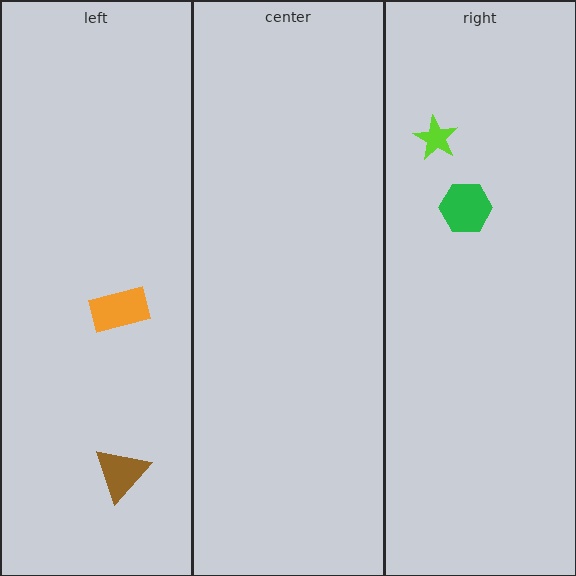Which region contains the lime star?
The right region.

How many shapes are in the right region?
2.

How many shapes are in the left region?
2.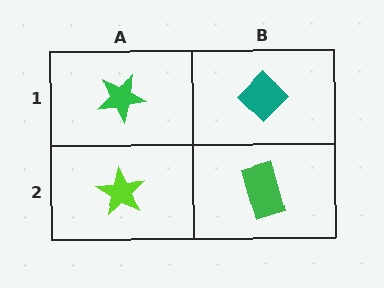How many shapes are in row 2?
2 shapes.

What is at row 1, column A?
A green star.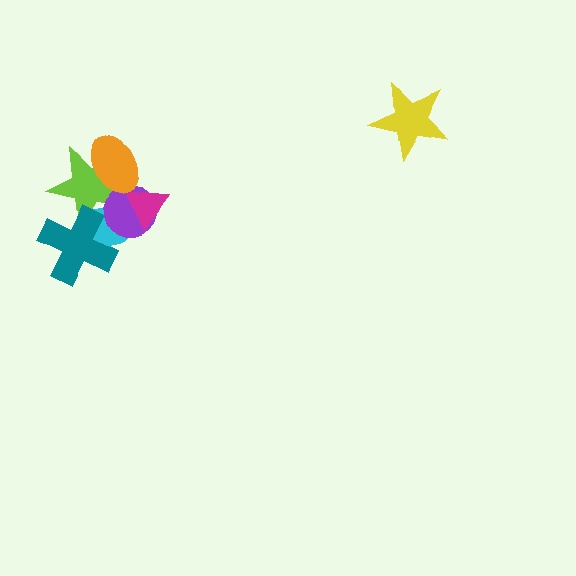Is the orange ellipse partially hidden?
No, no other shape covers it.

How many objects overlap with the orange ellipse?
2 objects overlap with the orange ellipse.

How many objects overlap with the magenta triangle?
3 objects overlap with the magenta triangle.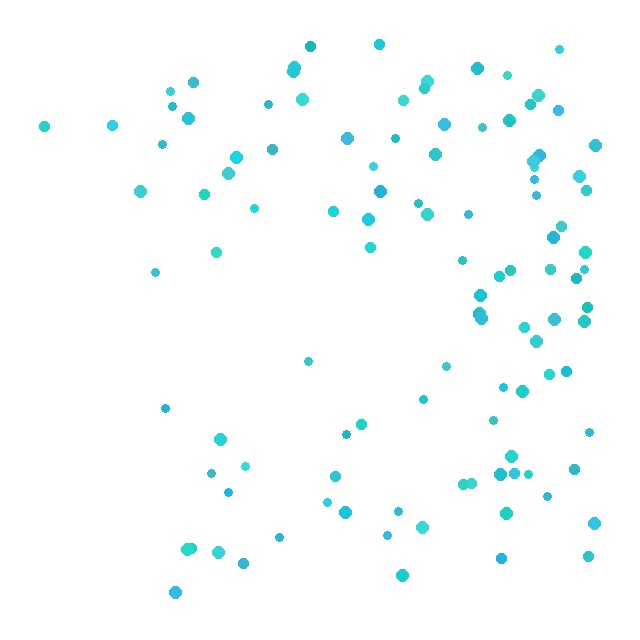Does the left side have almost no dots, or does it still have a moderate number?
Still a moderate number, just noticeably fewer than the right.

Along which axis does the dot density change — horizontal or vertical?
Horizontal.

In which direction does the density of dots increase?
From left to right, with the right side densest.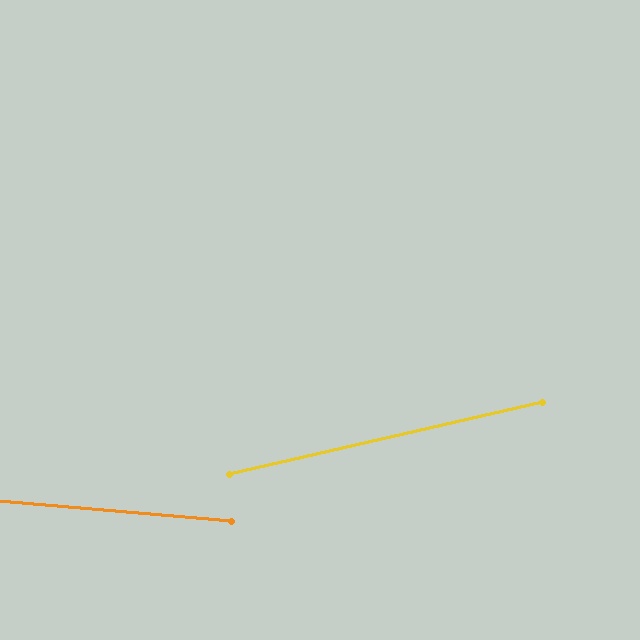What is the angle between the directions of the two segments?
Approximately 18 degrees.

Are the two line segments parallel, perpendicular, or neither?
Neither parallel nor perpendicular — they differ by about 18°.